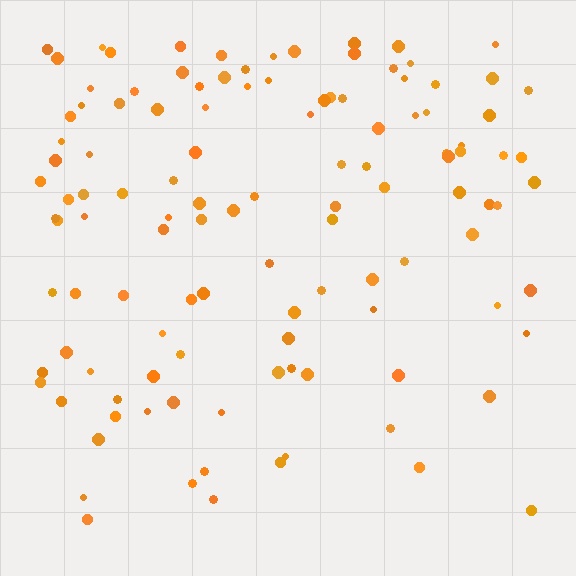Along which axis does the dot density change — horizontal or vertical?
Vertical.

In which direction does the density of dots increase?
From bottom to top, with the top side densest.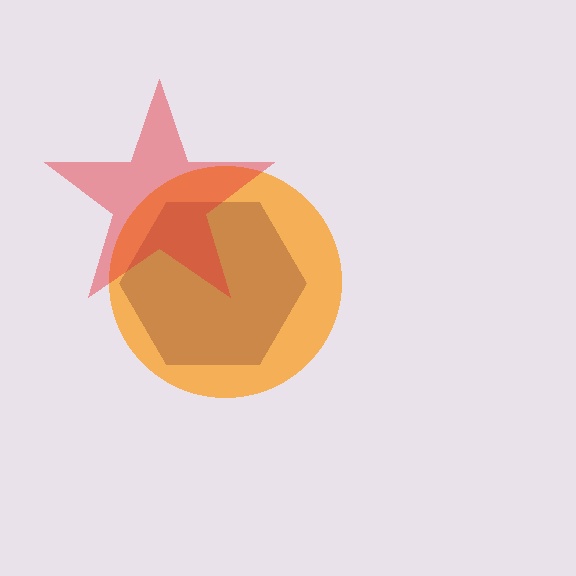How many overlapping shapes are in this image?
There are 3 overlapping shapes in the image.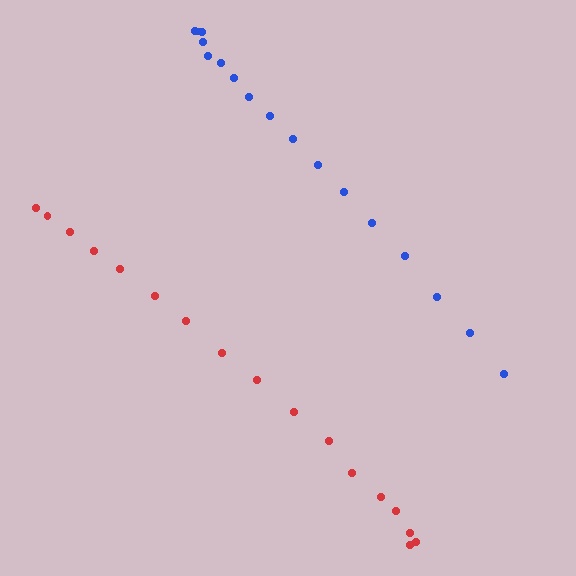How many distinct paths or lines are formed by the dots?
There are 2 distinct paths.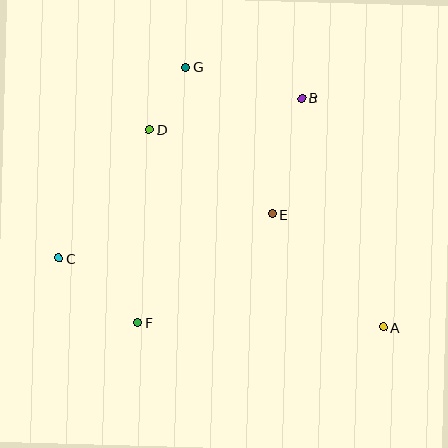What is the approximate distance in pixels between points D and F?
The distance between D and F is approximately 193 pixels.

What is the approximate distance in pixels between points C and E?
The distance between C and E is approximately 218 pixels.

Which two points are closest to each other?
Points D and G are closest to each other.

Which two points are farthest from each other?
Points A and C are farthest from each other.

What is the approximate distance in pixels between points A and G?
The distance between A and G is approximately 327 pixels.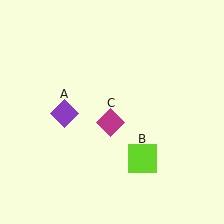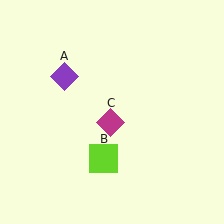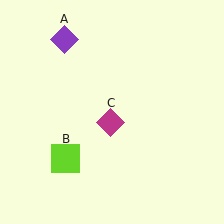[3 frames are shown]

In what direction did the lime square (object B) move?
The lime square (object B) moved left.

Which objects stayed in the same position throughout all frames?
Magenta diamond (object C) remained stationary.